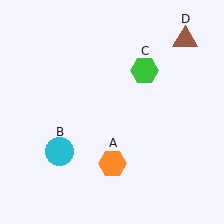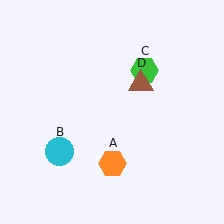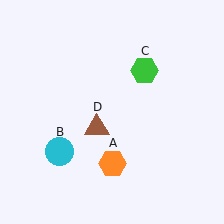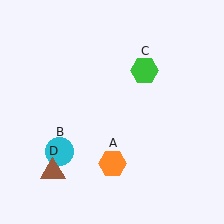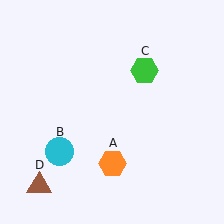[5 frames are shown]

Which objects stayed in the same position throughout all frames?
Orange hexagon (object A) and cyan circle (object B) and green hexagon (object C) remained stationary.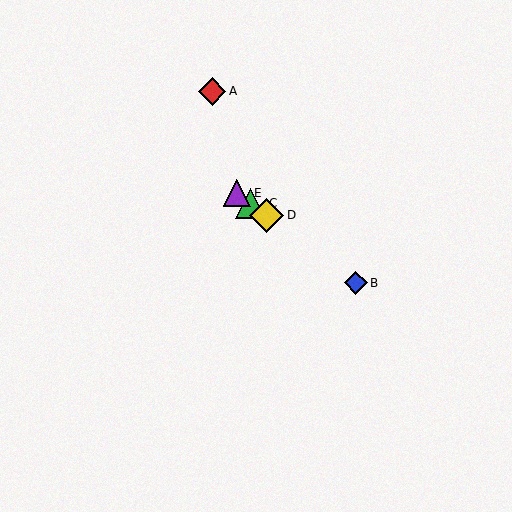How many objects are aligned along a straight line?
4 objects (B, C, D, E) are aligned along a straight line.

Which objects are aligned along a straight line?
Objects B, C, D, E are aligned along a straight line.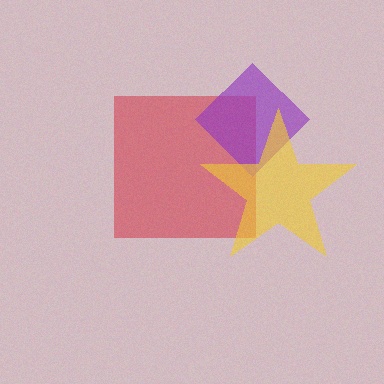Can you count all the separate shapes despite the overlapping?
Yes, there are 3 separate shapes.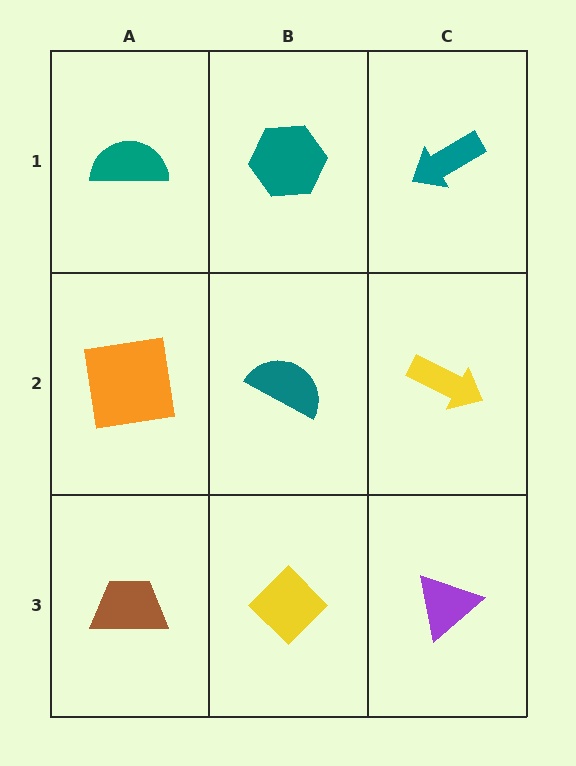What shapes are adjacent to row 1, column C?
A yellow arrow (row 2, column C), a teal hexagon (row 1, column B).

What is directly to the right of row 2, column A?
A teal semicircle.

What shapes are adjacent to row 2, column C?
A teal arrow (row 1, column C), a purple triangle (row 3, column C), a teal semicircle (row 2, column B).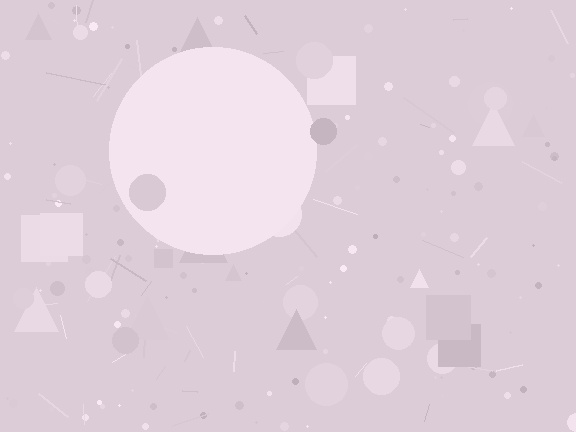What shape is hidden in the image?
A circle is hidden in the image.